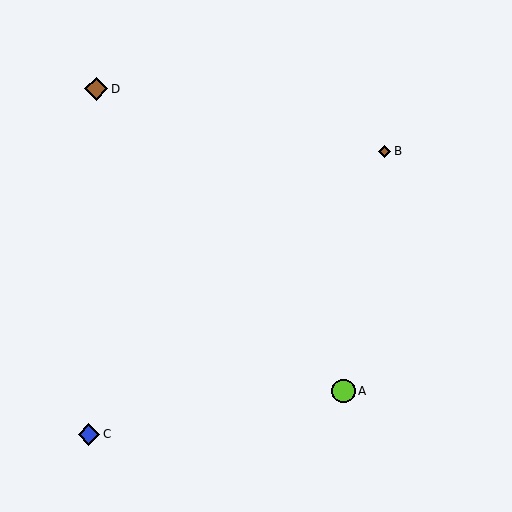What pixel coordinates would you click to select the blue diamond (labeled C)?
Click at (89, 434) to select the blue diamond C.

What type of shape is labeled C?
Shape C is a blue diamond.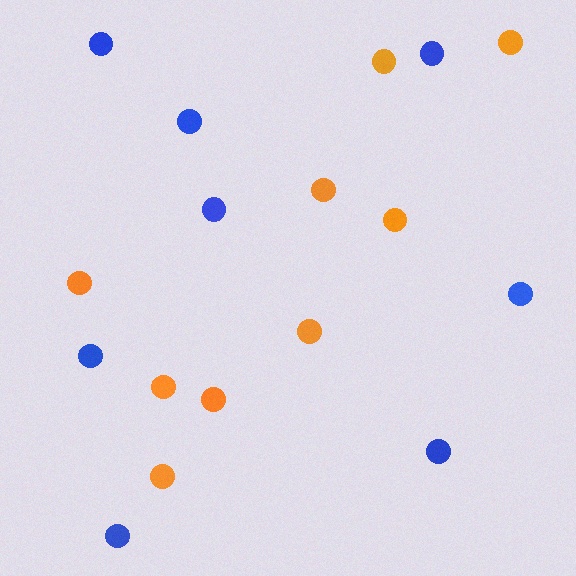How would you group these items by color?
There are 2 groups: one group of orange circles (9) and one group of blue circles (8).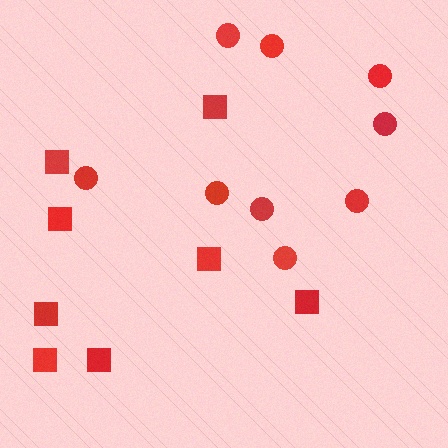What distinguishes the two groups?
There are 2 groups: one group of circles (9) and one group of squares (8).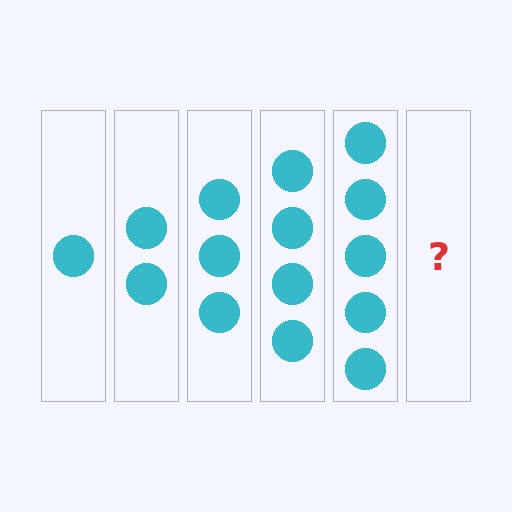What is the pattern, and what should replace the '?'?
The pattern is that each step adds one more circle. The '?' should be 6 circles.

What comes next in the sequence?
The next element should be 6 circles.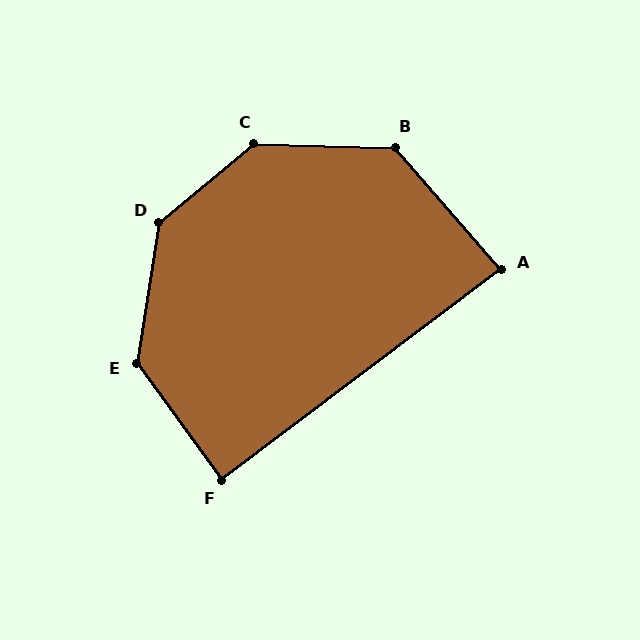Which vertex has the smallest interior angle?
A, at approximately 86 degrees.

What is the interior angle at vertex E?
Approximately 135 degrees (obtuse).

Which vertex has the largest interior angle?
C, at approximately 139 degrees.